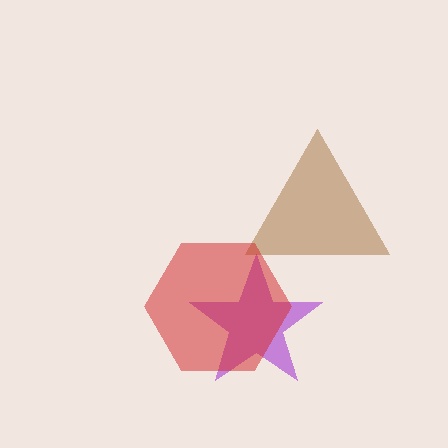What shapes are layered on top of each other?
The layered shapes are: a brown triangle, a purple star, a red hexagon.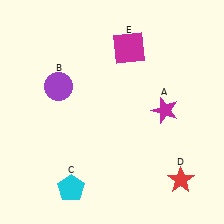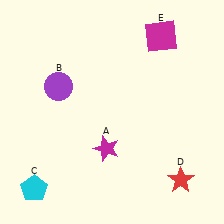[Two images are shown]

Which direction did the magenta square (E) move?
The magenta square (E) moved right.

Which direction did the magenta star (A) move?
The magenta star (A) moved left.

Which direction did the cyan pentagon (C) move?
The cyan pentagon (C) moved left.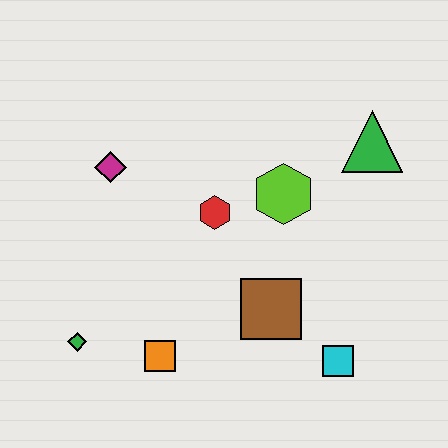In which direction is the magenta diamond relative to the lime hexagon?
The magenta diamond is to the left of the lime hexagon.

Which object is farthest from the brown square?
The magenta diamond is farthest from the brown square.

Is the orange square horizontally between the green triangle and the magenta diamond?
Yes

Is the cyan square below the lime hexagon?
Yes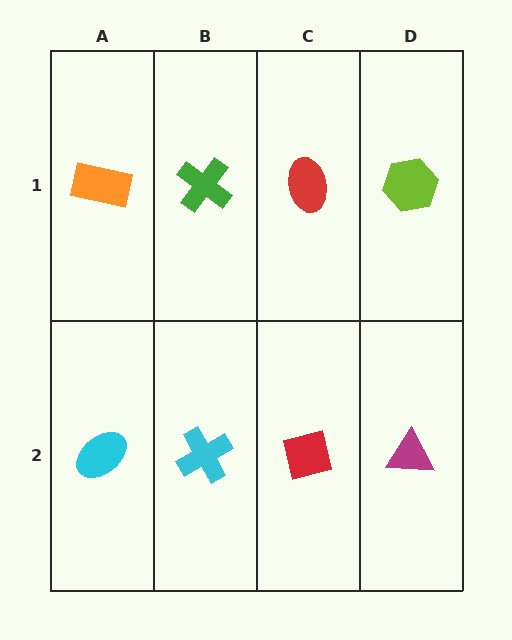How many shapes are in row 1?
4 shapes.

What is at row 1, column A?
An orange rectangle.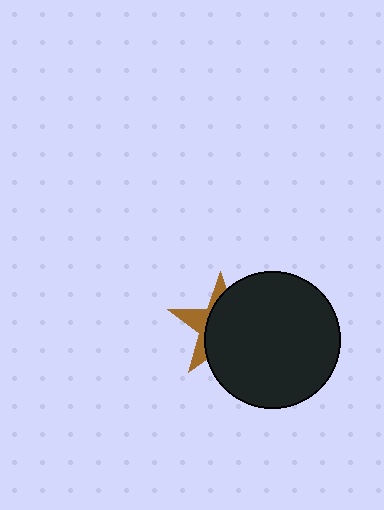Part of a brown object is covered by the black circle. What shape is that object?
It is a star.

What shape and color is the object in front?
The object in front is a black circle.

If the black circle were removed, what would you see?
You would see the complete brown star.